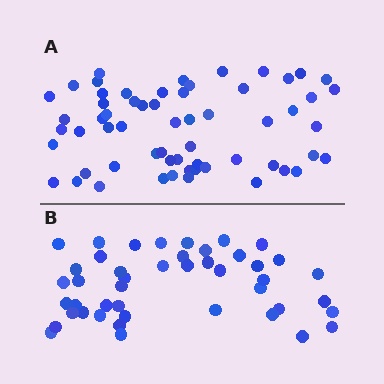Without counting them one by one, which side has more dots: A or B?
Region A (the top region) has more dots.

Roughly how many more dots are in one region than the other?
Region A has approximately 15 more dots than region B.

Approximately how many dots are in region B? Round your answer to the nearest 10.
About 40 dots. (The exact count is 45, which rounds to 40.)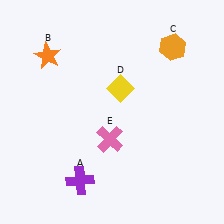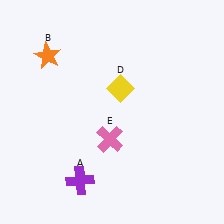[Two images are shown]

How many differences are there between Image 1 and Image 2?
There is 1 difference between the two images.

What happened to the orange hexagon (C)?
The orange hexagon (C) was removed in Image 2. It was in the top-right area of Image 1.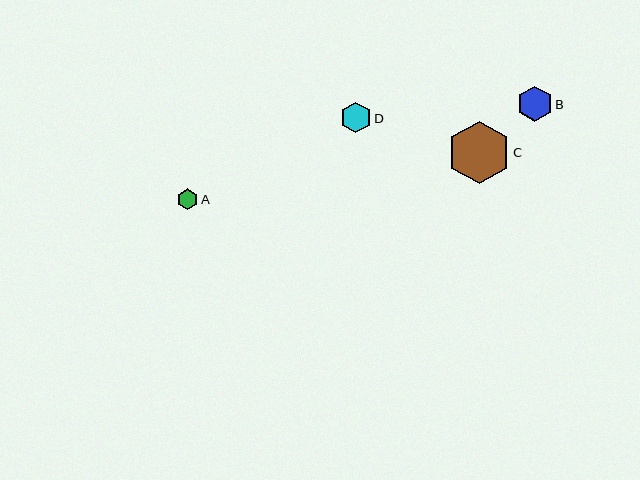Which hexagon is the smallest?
Hexagon A is the smallest with a size of approximately 20 pixels.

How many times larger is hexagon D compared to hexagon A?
Hexagon D is approximately 1.5 times the size of hexagon A.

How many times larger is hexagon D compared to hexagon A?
Hexagon D is approximately 1.5 times the size of hexagon A.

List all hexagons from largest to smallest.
From largest to smallest: C, B, D, A.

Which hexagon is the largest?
Hexagon C is the largest with a size of approximately 63 pixels.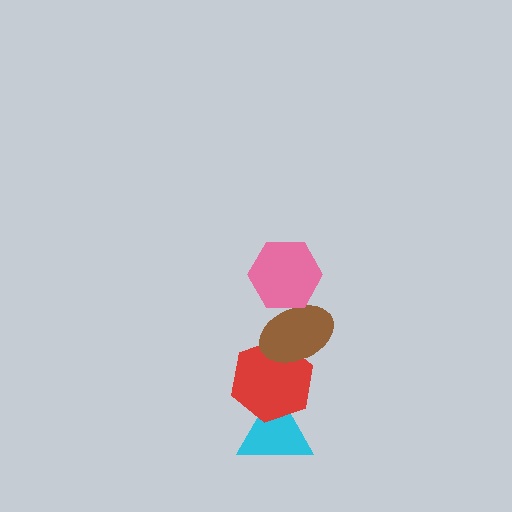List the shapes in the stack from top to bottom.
From top to bottom: the pink hexagon, the brown ellipse, the red hexagon, the cyan triangle.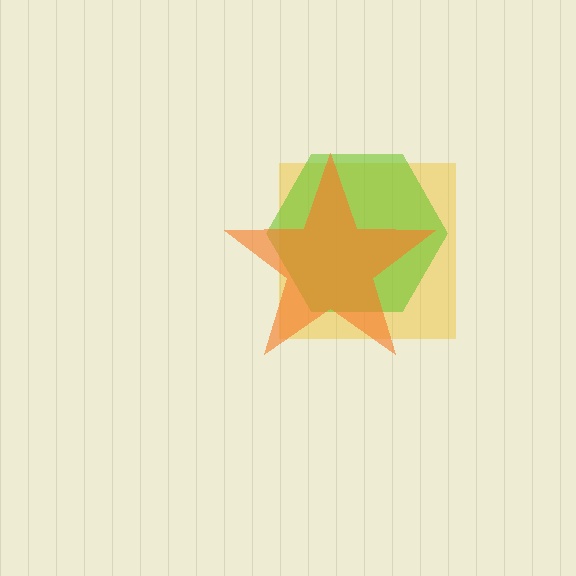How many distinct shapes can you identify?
There are 3 distinct shapes: a yellow square, a lime hexagon, an orange star.